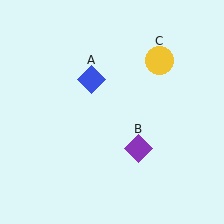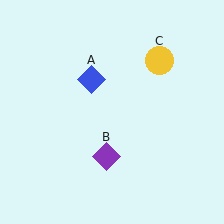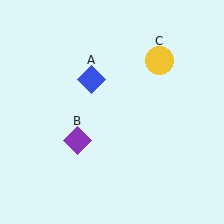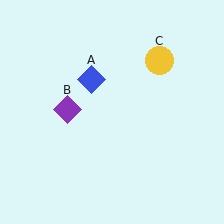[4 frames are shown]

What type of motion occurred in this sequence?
The purple diamond (object B) rotated clockwise around the center of the scene.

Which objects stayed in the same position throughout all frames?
Blue diamond (object A) and yellow circle (object C) remained stationary.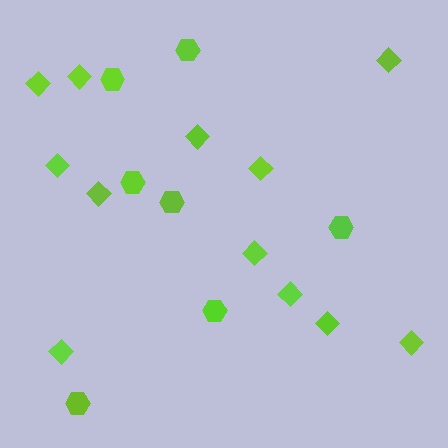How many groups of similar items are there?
There are 2 groups: one group of hexagons (7) and one group of diamonds (12).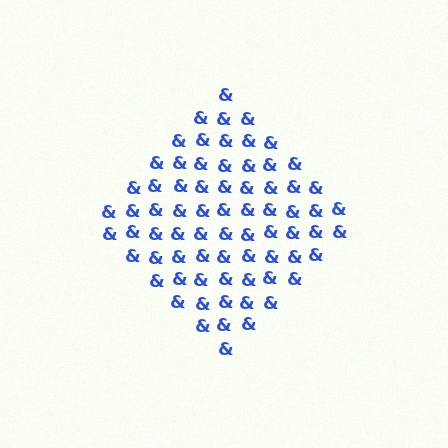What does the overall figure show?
The overall figure shows a diamond.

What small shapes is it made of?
It is made of small ampersands.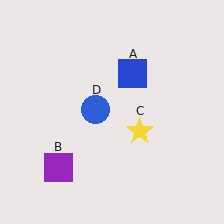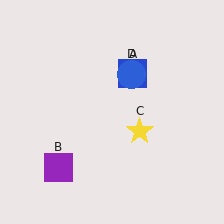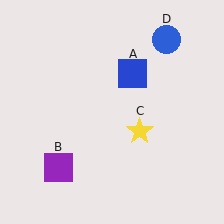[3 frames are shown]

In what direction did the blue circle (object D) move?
The blue circle (object D) moved up and to the right.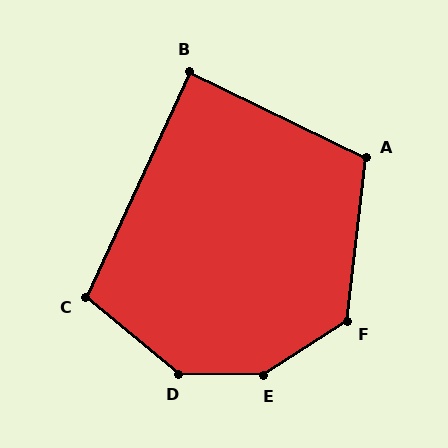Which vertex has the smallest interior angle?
B, at approximately 89 degrees.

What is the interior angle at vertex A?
Approximately 109 degrees (obtuse).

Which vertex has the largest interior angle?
E, at approximately 146 degrees.